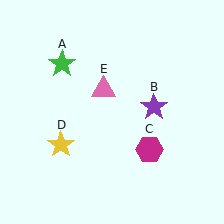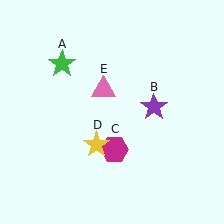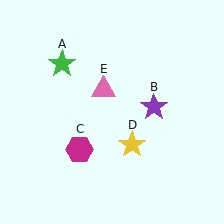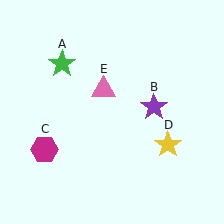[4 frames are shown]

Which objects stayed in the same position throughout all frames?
Green star (object A) and purple star (object B) and pink triangle (object E) remained stationary.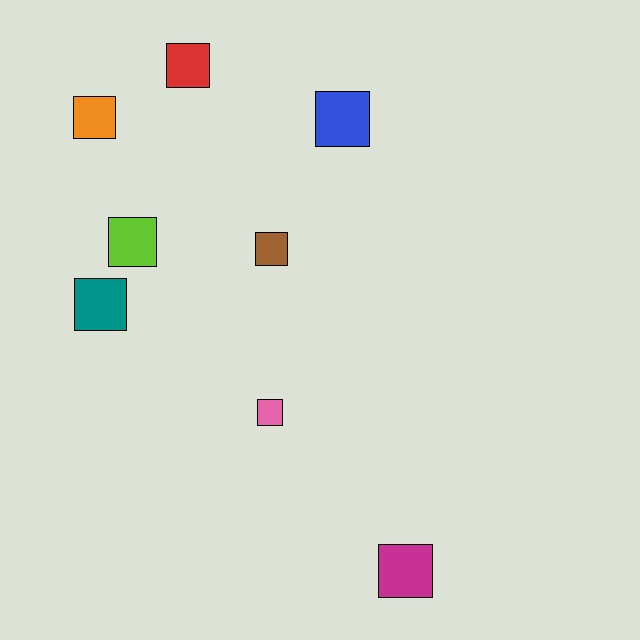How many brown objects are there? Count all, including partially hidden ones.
There is 1 brown object.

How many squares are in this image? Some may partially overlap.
There are 8 squares.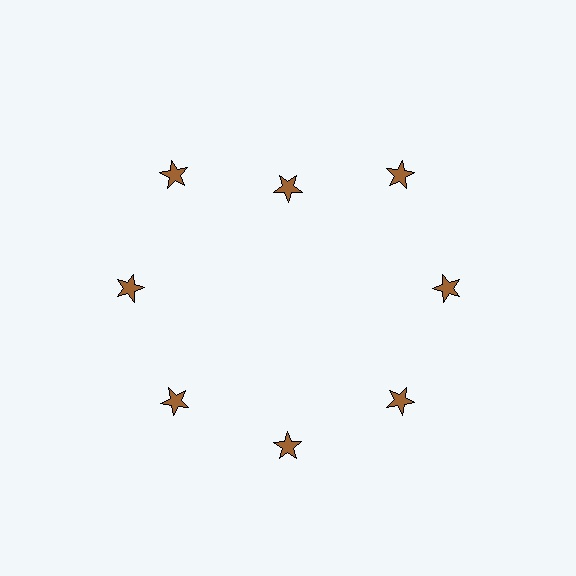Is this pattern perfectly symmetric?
No. The 8 brown stars are arranged in a ring, but one element near the 12 o'clock position is pulled inward toward the center, breaking the 8-fold rotational symmetry.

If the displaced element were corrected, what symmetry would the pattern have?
It would have 8-fold rotational symmetry — the pattern would map onto itself every 45 degrees.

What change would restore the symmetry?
The symmetry would be restored by moving it outward, back onto the ring so that all 8 stars sit at equal angles and equal distance from the center.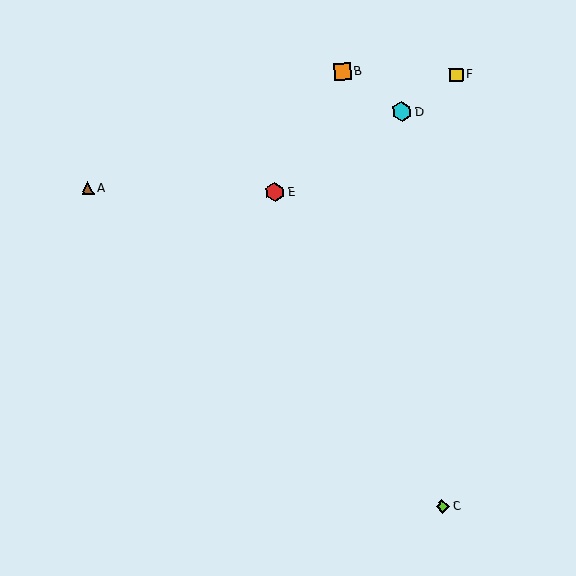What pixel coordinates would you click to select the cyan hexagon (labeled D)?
Click at (402, 112) to select the cyan hexagon D.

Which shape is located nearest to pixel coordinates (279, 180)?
The red hexagon (labeled E) at (275, 192) is nearest to that location.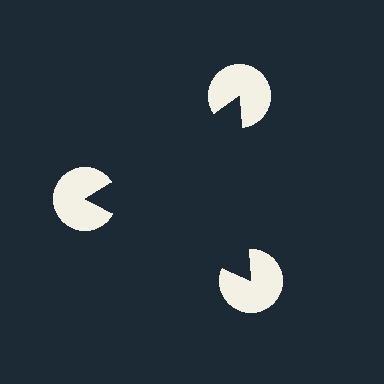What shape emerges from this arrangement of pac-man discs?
An illusory triangle — its edges are inferred from the aligned wedge cuts in the pac-man discs, not physically drawn.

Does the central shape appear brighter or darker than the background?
It typically appears slightly darker than the background, even though no actual brightness change is drawn.